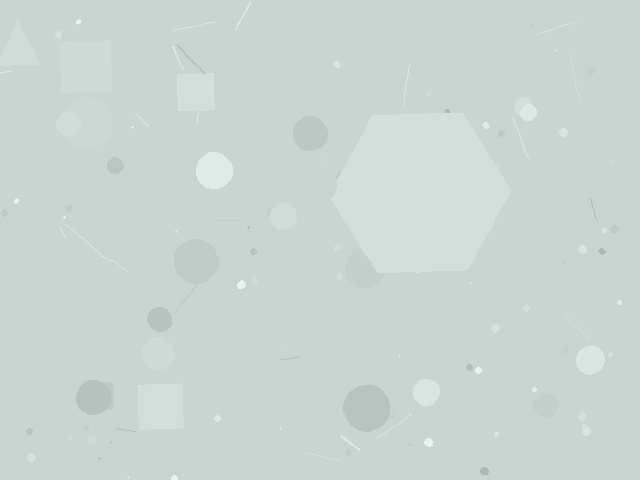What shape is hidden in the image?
A hexagon is hidden in the image.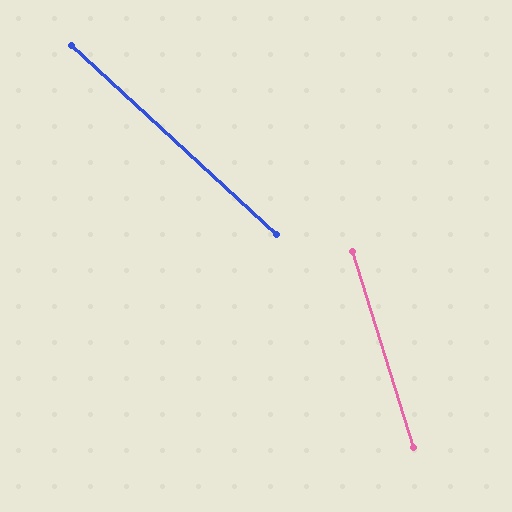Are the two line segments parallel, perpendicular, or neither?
Neither parallel nor perpendicular — they differ by about 30°.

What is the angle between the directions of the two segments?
Approximately 30 degrees.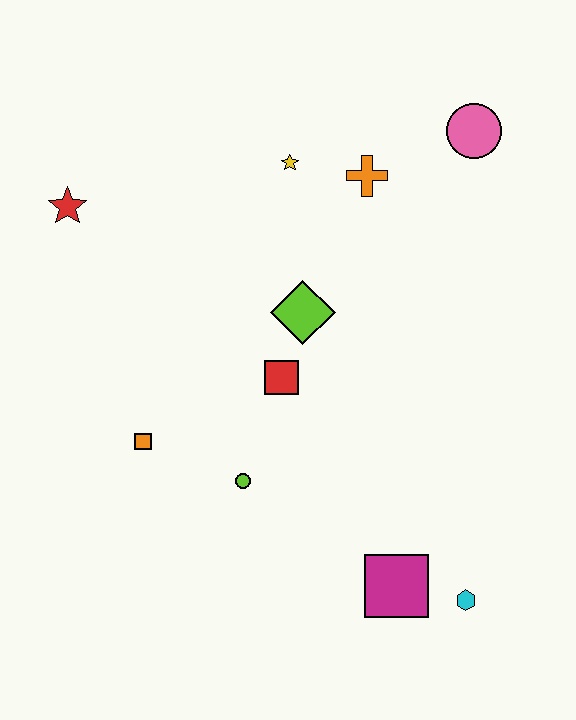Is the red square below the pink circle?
Yes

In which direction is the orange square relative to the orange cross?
The orange square is below the orange cross.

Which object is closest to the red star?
The yellow star is closest to the red star.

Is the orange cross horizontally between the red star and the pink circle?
Yes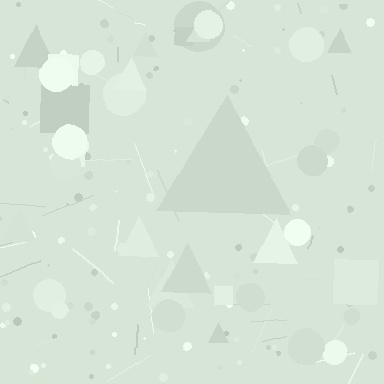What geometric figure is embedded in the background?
A triangle is embedded in the background.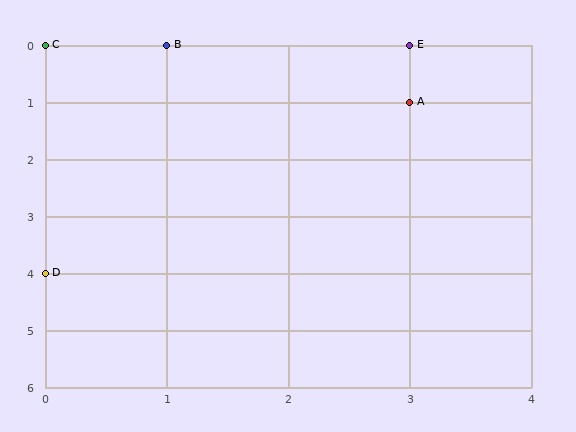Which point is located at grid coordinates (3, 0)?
Point E is at (3, 0).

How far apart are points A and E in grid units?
Points A and E are 1 row apart.